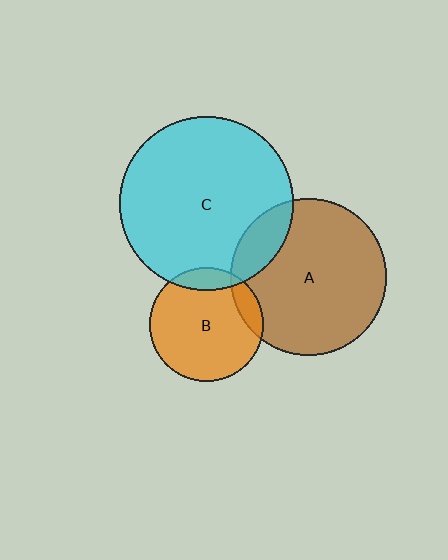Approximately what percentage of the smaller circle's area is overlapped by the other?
Approximately 15%.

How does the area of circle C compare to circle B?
Approximately 2.3 times.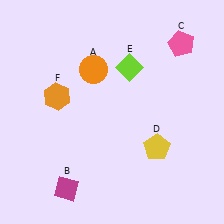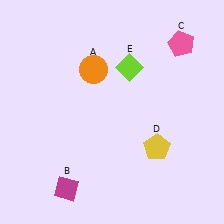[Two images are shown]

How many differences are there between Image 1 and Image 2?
There is 1 difference between the two images.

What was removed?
The orange hexagon (F) was removed in Image 2.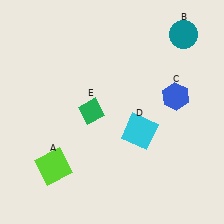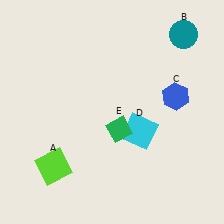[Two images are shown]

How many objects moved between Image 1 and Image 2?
1 object moved between the two images.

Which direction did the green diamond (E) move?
The green diamond (E) moved right.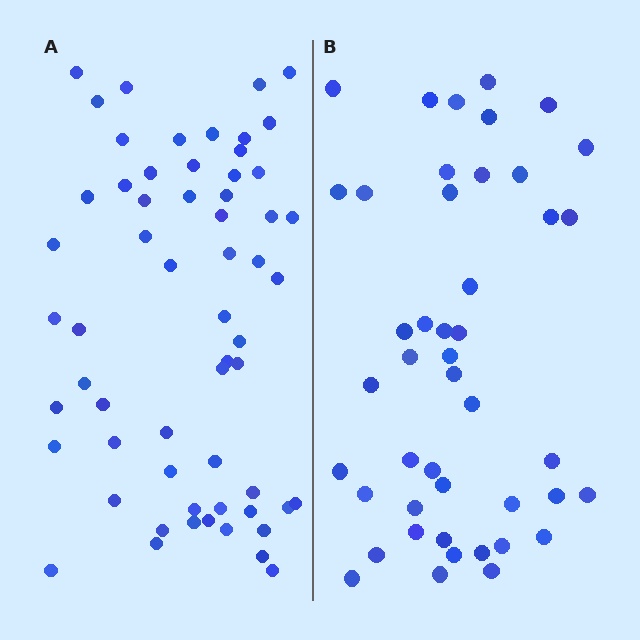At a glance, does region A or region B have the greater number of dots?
Region A (the left region) has more dots.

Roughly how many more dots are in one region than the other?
Region A has approximately 15 more dots than region B.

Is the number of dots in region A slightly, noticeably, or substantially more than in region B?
Region A has noticeably more, but not dramatically so. The ratio is roughly 1.3 to 1.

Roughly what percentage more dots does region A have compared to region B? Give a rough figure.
About 35% more.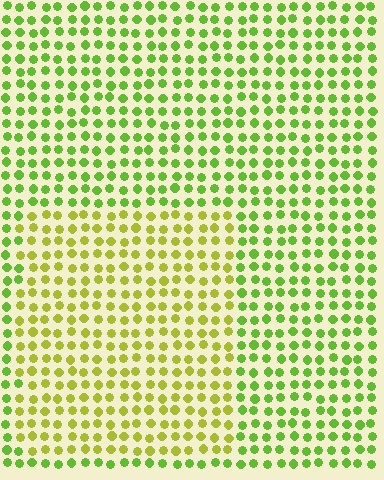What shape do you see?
I see a rectangle.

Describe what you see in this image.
The image is filled with small lime elements in a uniform arrangement. A rectangle-shaped region is visible where the elements are tinted to a slightly different hue, forming a subtle color boundary.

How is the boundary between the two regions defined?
The boundary is defined purely by a slight shift in hue (about 31 degrees). Spacing, size, and orientation are identical on both sides.